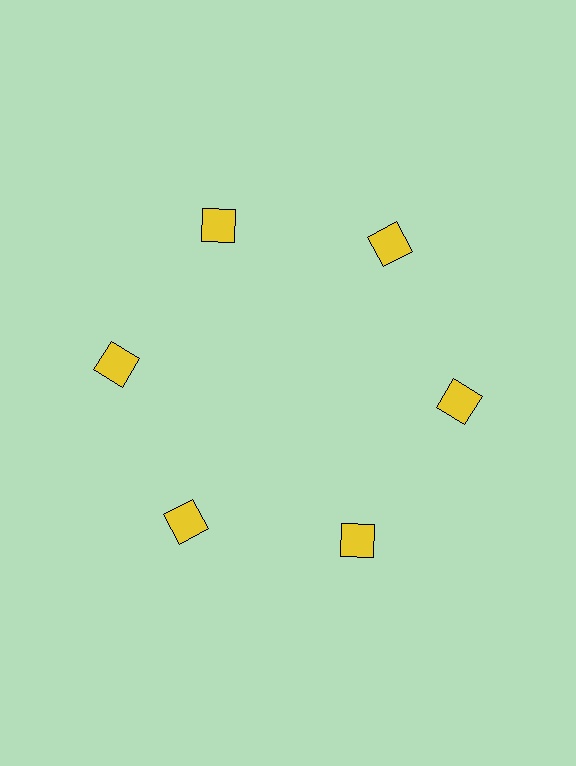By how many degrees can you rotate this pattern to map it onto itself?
The pattern maps onto itself every 60 degrees of rotation.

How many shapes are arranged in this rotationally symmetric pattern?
There are 6 shapes, arranged in 6 groups of 1.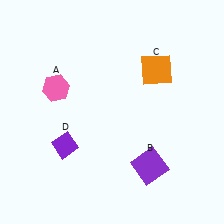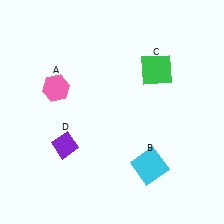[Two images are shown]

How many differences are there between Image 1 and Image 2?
There are 2 differences between the two images.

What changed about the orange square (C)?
In Image 1, C is orange. In Image 2, it changed to green.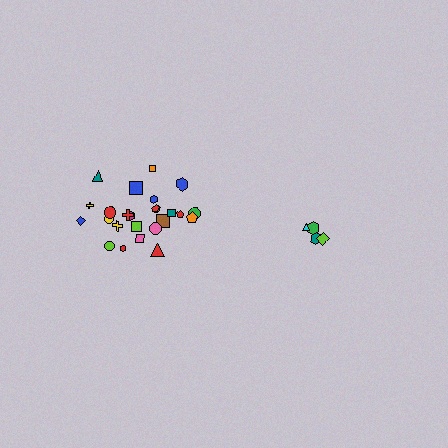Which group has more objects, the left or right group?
The left group.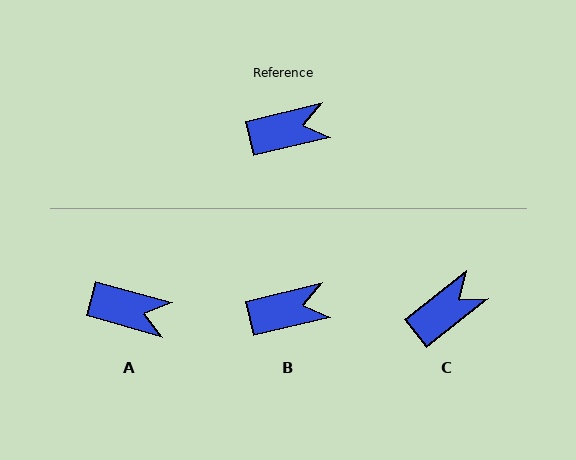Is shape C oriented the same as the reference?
No, it is off by about 25 degrees.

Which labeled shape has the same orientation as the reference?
B.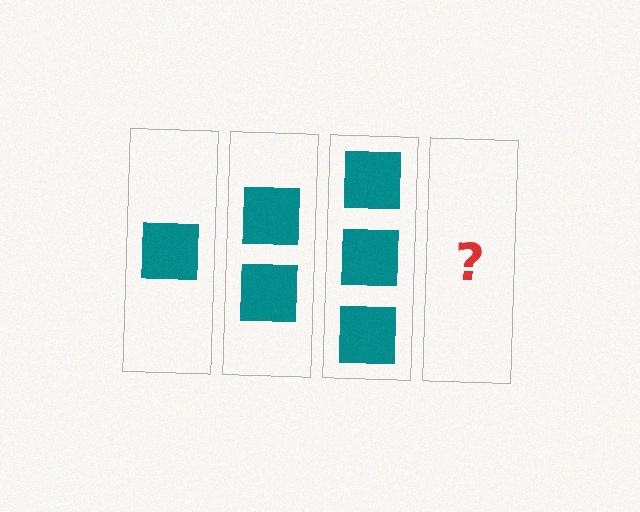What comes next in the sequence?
The next element should be 4 squares.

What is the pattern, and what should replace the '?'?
The pattern is that each step adds one more square. The '?' should be 4 squares.